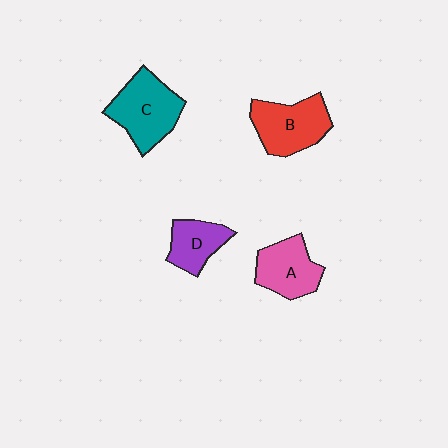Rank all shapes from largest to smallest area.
From largest to smallest: C (teal), B (red), A (pink), D (purple).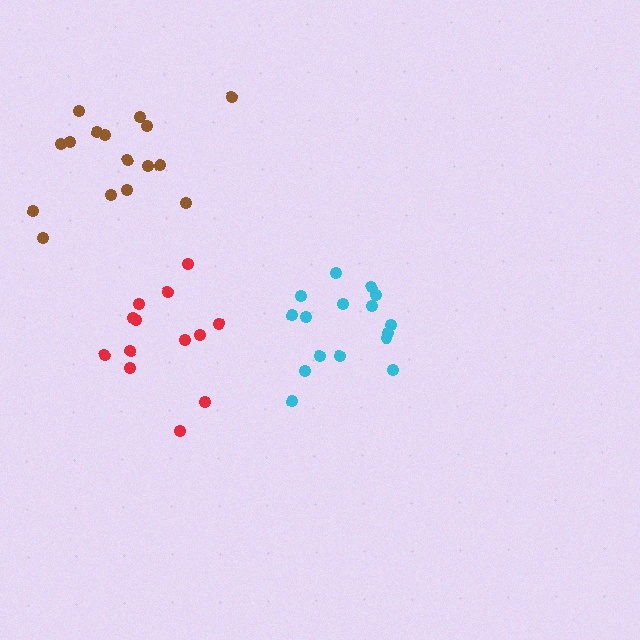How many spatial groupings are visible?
There are 3 spatial groupings.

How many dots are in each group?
Group 1: 16 dots, Group 2: 13 dots, Group 3: 16 dots (45 total).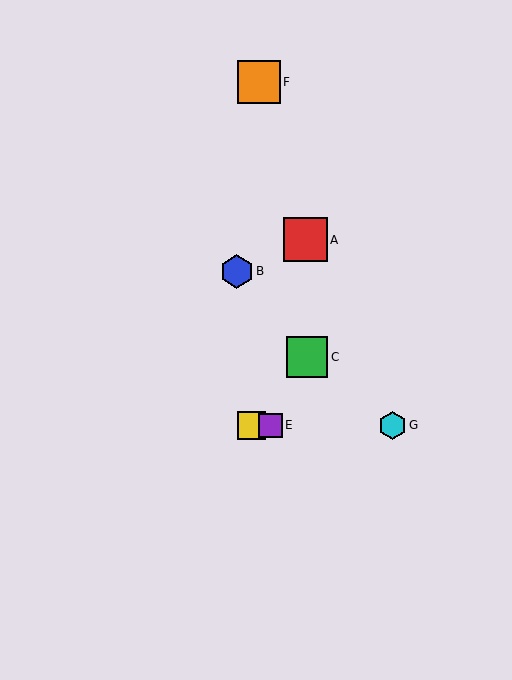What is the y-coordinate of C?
Object C is at y≈357.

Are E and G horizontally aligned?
Yes, both are at y≈425.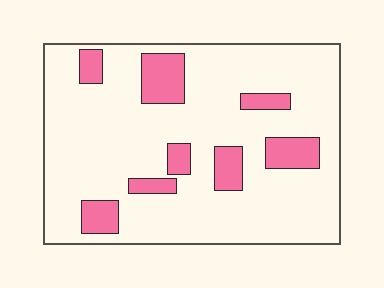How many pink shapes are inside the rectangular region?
8.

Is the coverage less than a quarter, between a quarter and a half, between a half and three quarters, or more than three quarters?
Less than a quarter.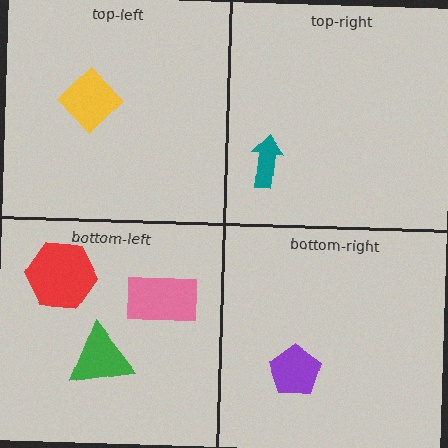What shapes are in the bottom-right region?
The purple pentagon.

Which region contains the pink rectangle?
The bottom-left region.